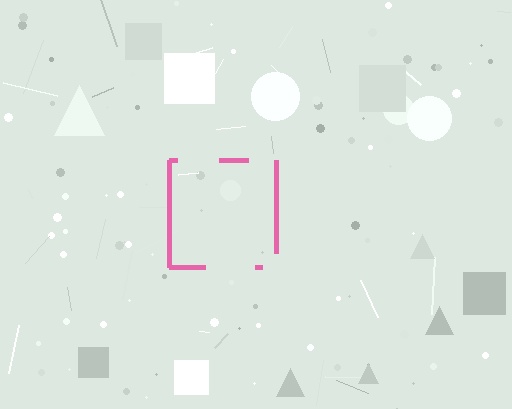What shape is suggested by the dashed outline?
The dashed outline suggests a square.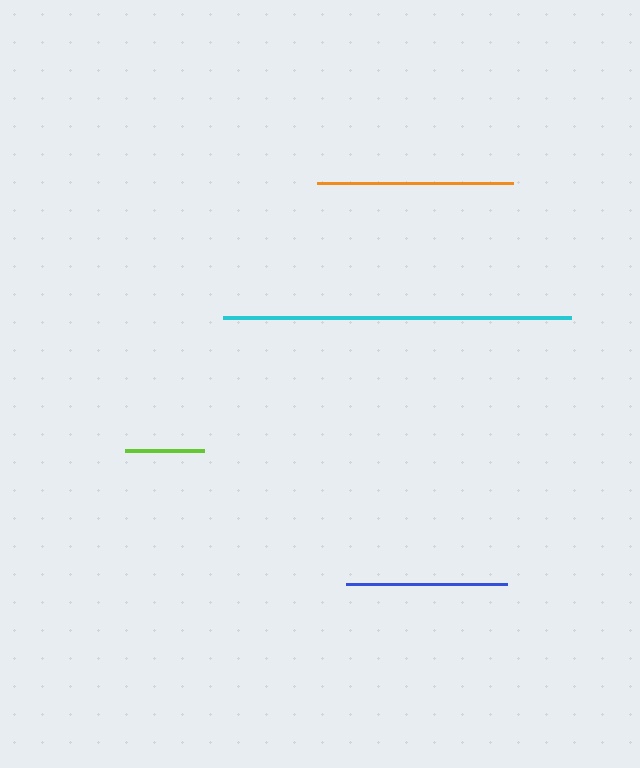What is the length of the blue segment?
The blue segment is approximately 160 pixels long.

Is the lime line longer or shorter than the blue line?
The blue line is longer than the lime line.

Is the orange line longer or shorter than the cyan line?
The cyan line is longer than the orange line.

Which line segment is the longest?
The cyan line is the longest at approximately 347 pixels.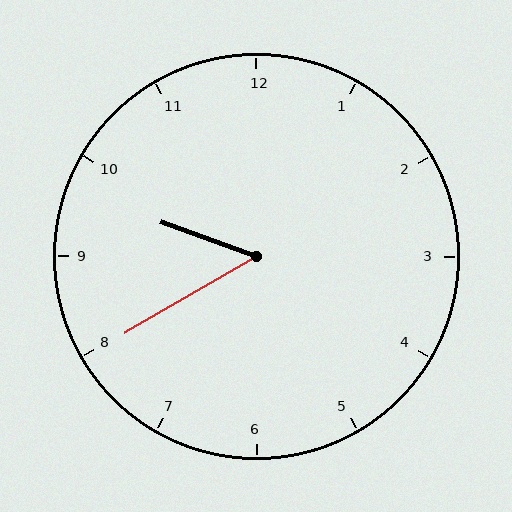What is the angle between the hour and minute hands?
Approximately 50 degrees.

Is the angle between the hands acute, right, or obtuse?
It is acute.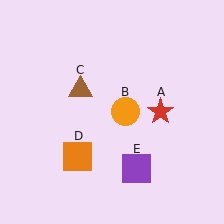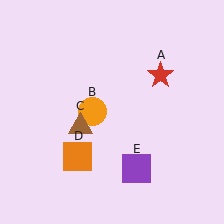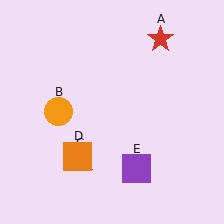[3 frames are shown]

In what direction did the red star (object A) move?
The red star (object A) moved up.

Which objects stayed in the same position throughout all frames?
Orange square (object D) and purple square (object E) remained stationary.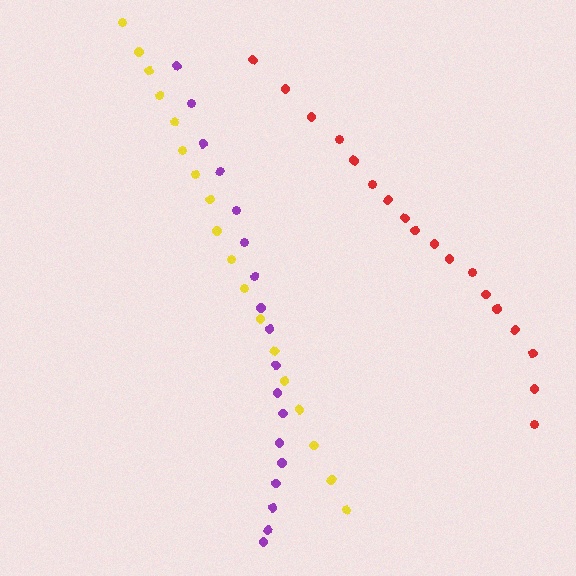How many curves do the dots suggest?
There are 3 distinct paths.